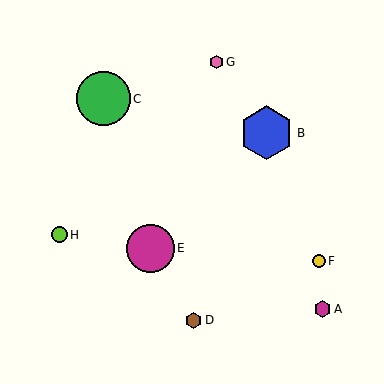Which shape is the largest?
The green circle (labeled C) is the largest.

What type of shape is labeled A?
Shape A is a magenta hexagon.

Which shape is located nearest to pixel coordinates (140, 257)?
The magenta circle (labeled E) at (150, 248) is nearest to that location.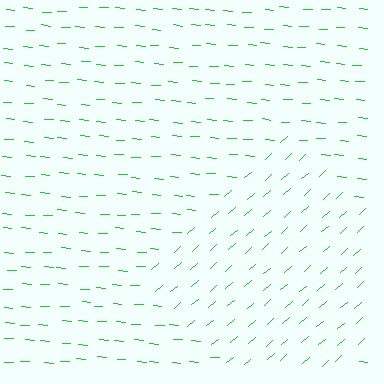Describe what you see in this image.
The image is filled with small green line segments. A diamond region in the image has lines oriented differently from the surrounding lines, creating a visible texture boundary.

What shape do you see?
I see a diamond.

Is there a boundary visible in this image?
Yes, there is a texture boundary formed by a change in line orientation.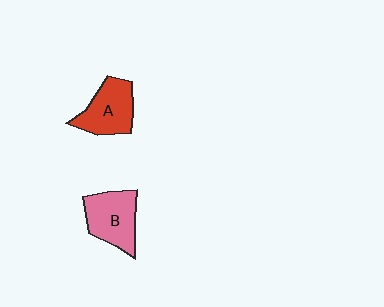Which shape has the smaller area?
Shape A (red).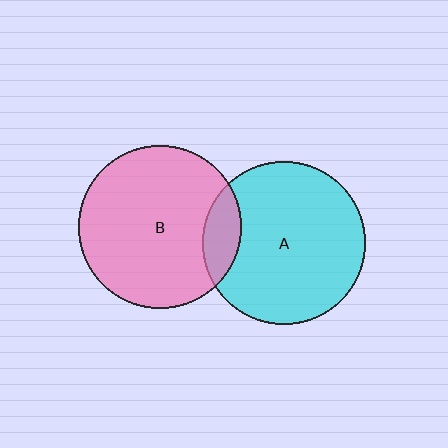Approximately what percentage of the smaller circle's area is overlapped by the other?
Approximately 15%.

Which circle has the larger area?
Circle B (pink).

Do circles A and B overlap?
Yes.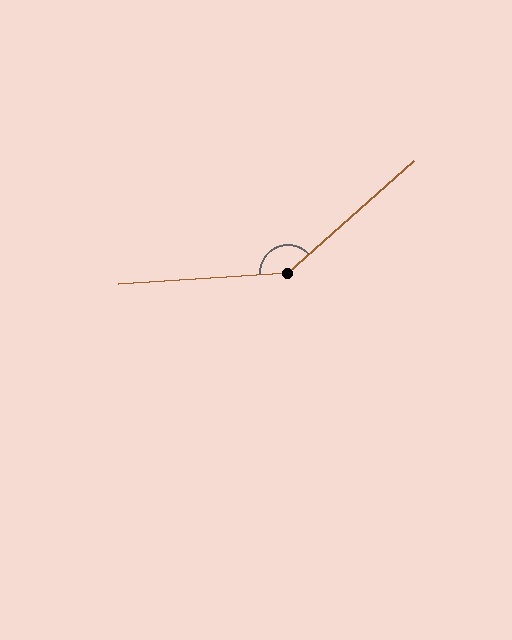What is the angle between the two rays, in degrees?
Approximately 142 degrees.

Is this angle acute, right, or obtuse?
It is obtuse.